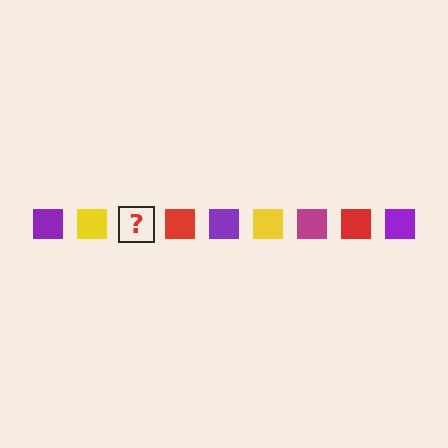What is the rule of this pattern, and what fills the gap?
The rule is that the pattern cycles through purple, yellow, magenta, red squares. The gap should be filled with a magenta square.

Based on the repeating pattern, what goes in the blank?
The blank should be a magenta square.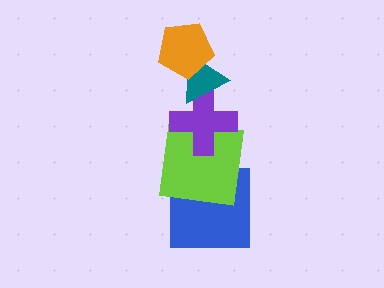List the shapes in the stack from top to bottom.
From top to bottom: the orange pentagon, the teal triangle, the purple cross, the lime square, the blue square.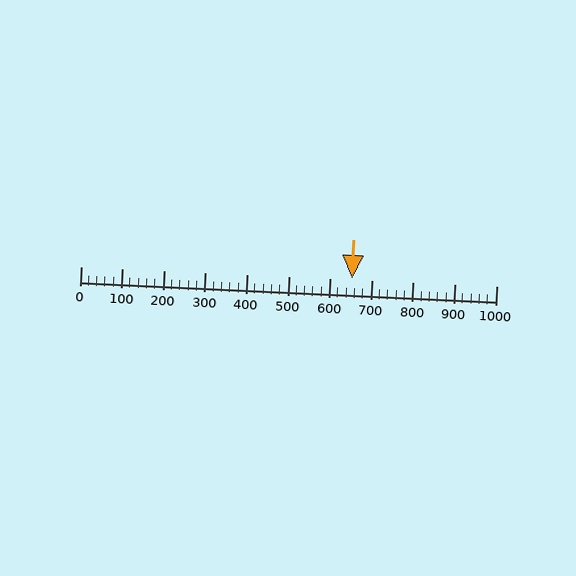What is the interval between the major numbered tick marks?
The major tick marks are spaced 100 units apart.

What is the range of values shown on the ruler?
The ruler shows values from 0 to 1000.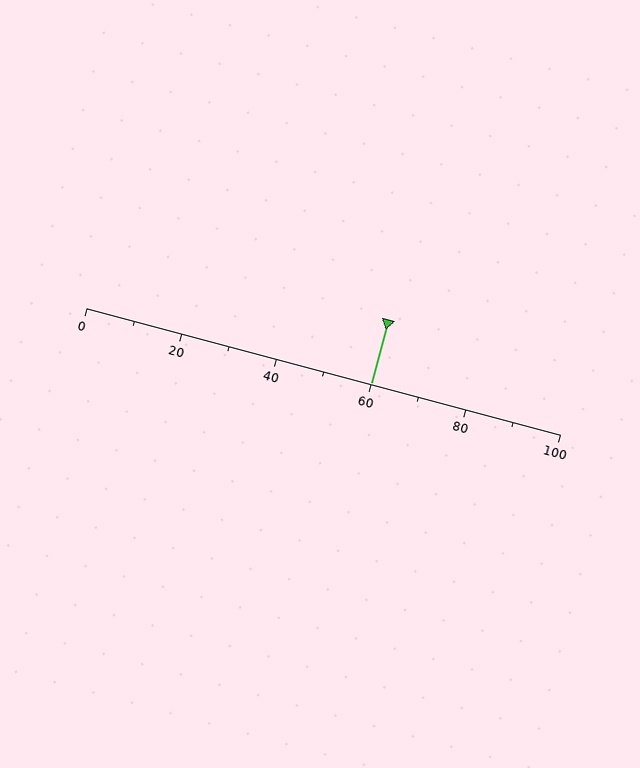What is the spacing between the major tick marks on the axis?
The major ticks are spaced 20 apart.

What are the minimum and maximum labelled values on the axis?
The axis runs from 0 to 100.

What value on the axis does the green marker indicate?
The marker indicates approximately 60.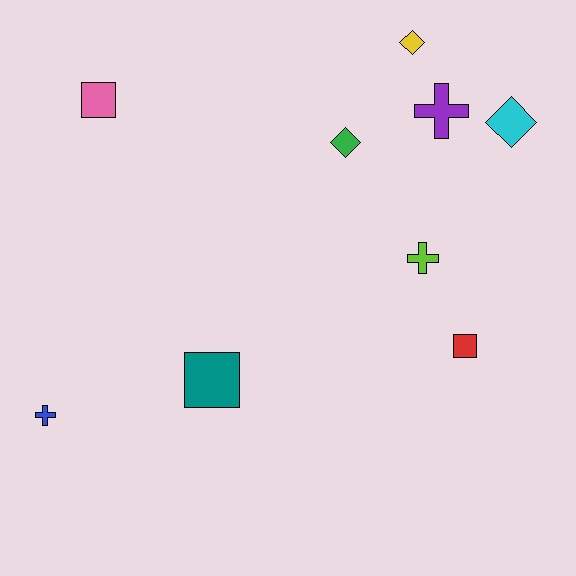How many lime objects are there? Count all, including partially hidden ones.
There is 1 lime object.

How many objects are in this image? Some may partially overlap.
There are 9 objects.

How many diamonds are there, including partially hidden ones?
There are 3 diamonds.